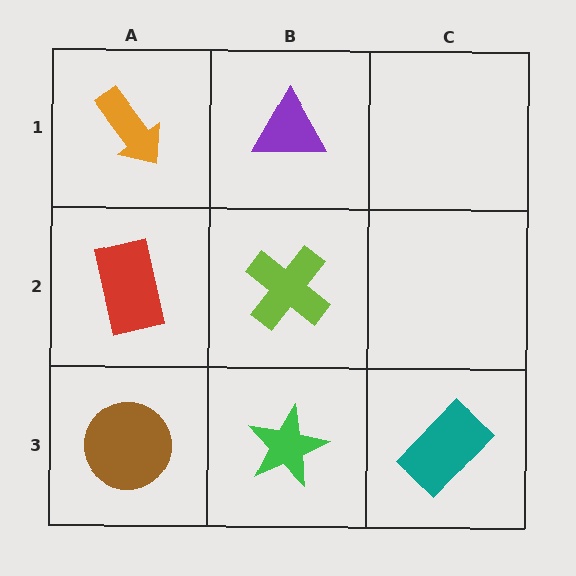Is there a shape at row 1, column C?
No, that cell is empty.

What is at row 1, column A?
An orange arrow.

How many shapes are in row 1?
2 shapes.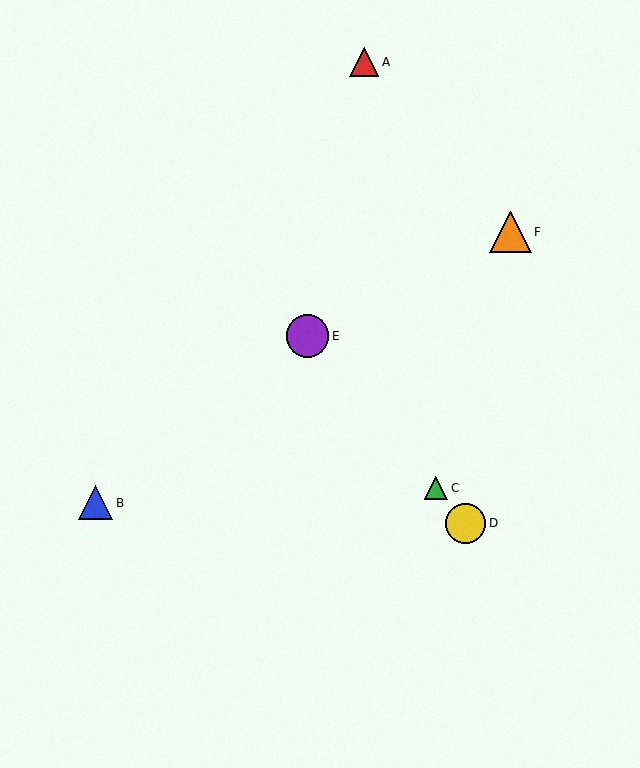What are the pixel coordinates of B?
Object B is at (96, 503).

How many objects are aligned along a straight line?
3 objects (C, D, E) are aligned along a straight line.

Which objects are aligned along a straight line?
Objects C, D, E are aligned along a straight line.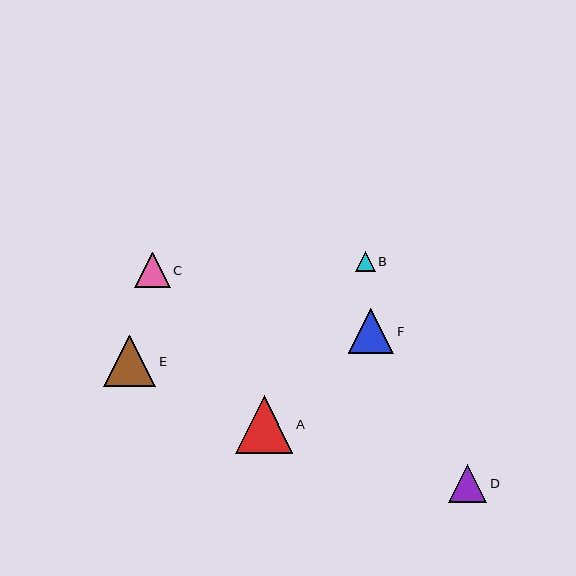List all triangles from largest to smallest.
From largest to smallest: A, E, F, D, C, B.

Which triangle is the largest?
Triangle A is the largest with a size of approximately 57 pixels.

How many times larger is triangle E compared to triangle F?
Triangle E is approximately 1.1 times the size of triangle F.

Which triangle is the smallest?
Triangle B is the smallest with a size of approximately 19 pixels.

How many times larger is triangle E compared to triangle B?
Triangle E is approximately 2.7 times the size of triangle B.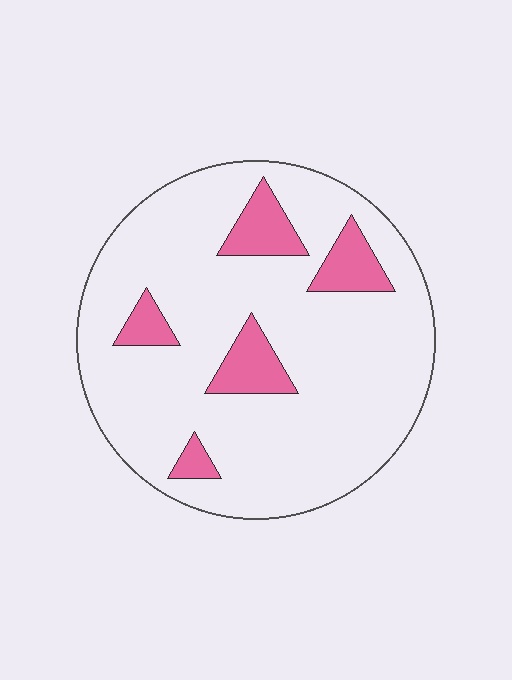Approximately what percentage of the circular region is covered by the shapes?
Approximately 15%.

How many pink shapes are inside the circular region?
5.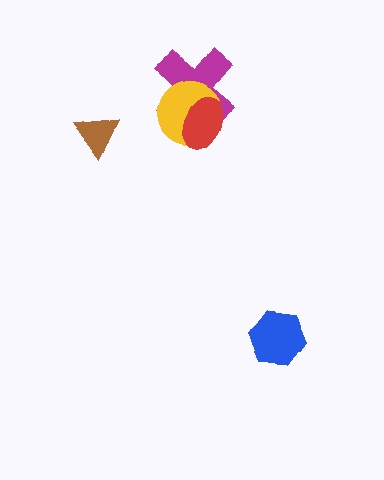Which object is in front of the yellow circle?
The red ellipse is in front of the yellow circle.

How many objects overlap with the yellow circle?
2 objects overlap with the yellow circle.